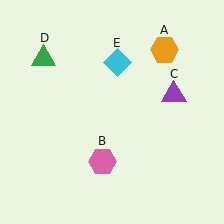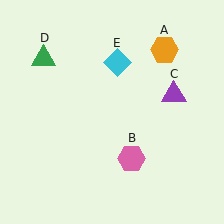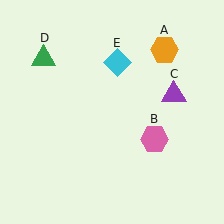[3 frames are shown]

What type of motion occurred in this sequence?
The pink hexagon (object B) rotated counterclockwise around the center of the scene.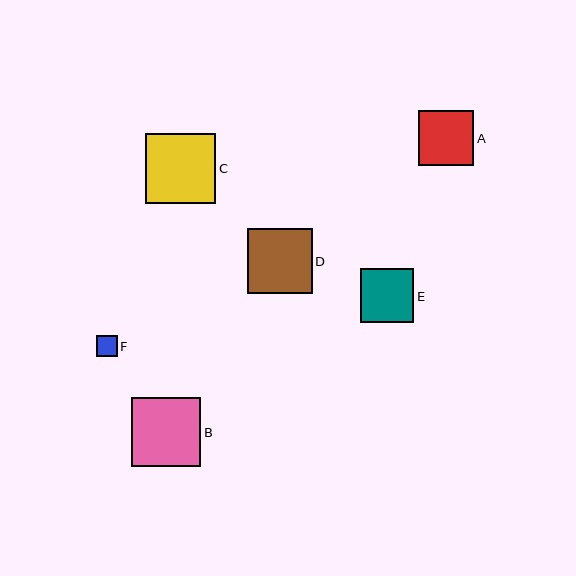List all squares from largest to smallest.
From largest to smallest: C, B, D, A, E, F.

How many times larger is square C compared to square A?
Square C is approximately 1.3 times the size of square A.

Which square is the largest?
Square C is the largest with a size of approximately 70 pixels.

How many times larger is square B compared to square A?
Square B is approximately 1.3 times the size of square A.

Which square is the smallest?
Square F is the smallest with a size of approximately 20 pixels.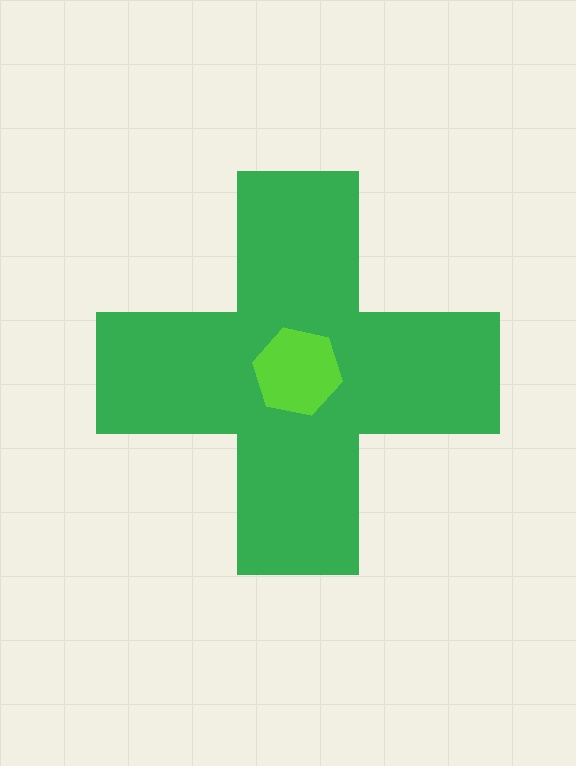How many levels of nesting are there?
2.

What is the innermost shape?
The lime hexagon.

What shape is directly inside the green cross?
The lime hexagon.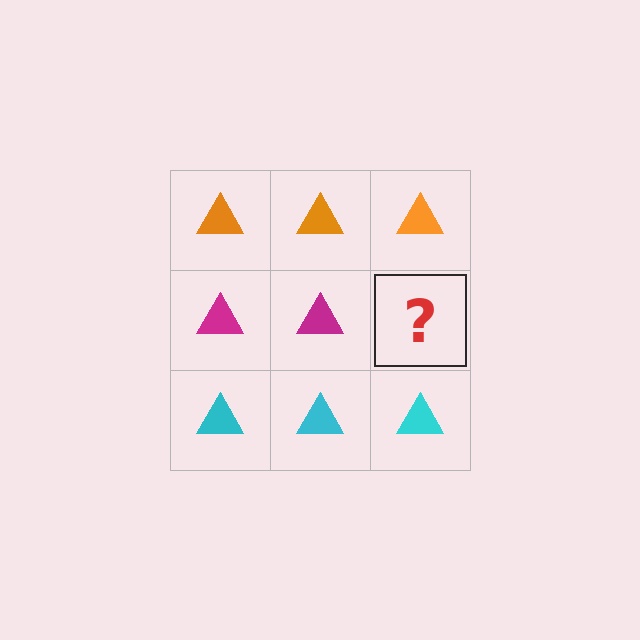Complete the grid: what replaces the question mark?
The question mark should be replaced with a magenta triangle.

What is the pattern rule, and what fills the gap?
The rule is that each row has a consistent color. The gap should be filled with a magenta triangle.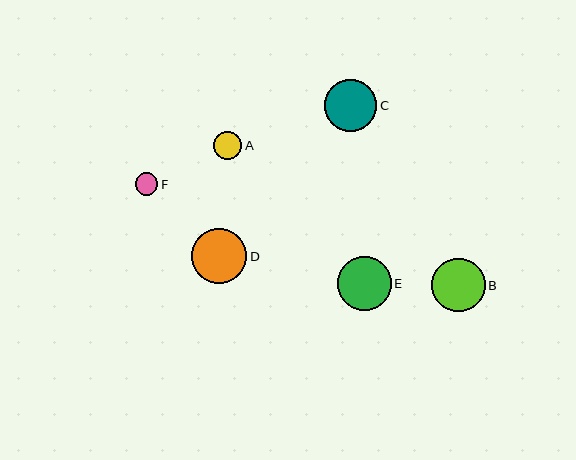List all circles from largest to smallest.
From largest to smallest: D, E, B, C, A, F.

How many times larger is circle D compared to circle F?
Circle D is approximately 2.4 times the size of circle F.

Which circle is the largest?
Circle D is the largest with a size of approximately 55 pixels.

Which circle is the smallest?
Circle F is the smallest with a size of approximately 23 pixels.